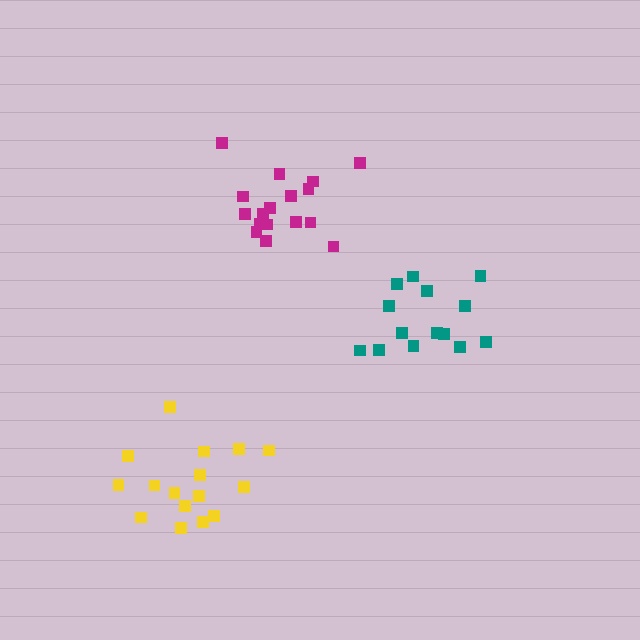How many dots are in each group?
Group 1: 14 dots, Group 2: 16 dots, Group 3: 17 dots (47 total).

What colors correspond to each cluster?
The clusters are colored: teal, yellow, magenta.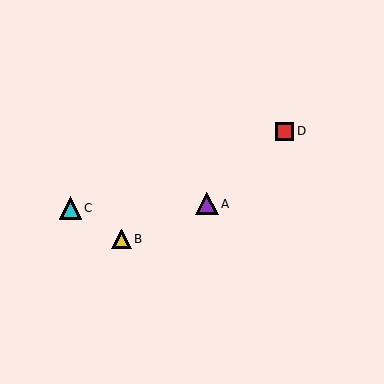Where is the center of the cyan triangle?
The center of the cyan triangle is at (70, 208).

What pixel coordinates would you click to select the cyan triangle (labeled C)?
Click at (70, 208) to select the cyan triangle C.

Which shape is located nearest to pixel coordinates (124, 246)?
The yellow triangle (labeled B) at (121, 239) is nearest to that location.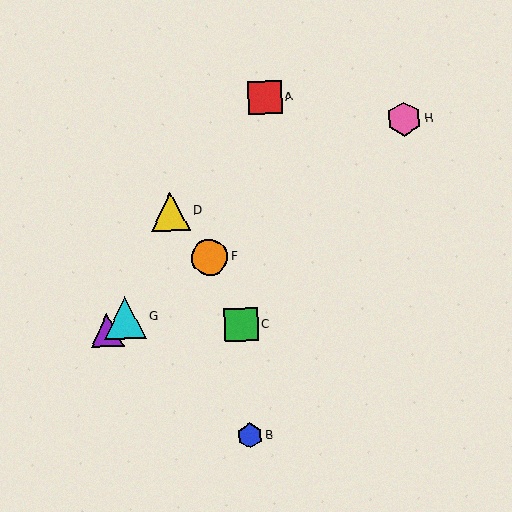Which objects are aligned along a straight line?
Objects E, F, G, H are aligned along a straight line.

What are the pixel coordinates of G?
Object G is at (125, 318).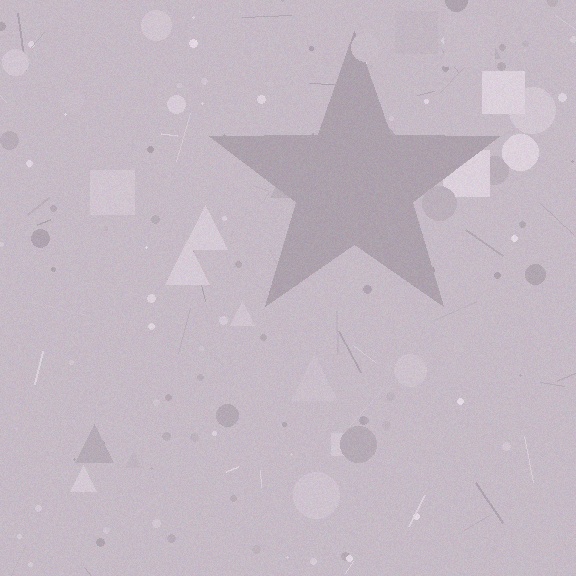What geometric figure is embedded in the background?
A star is embedded in the background.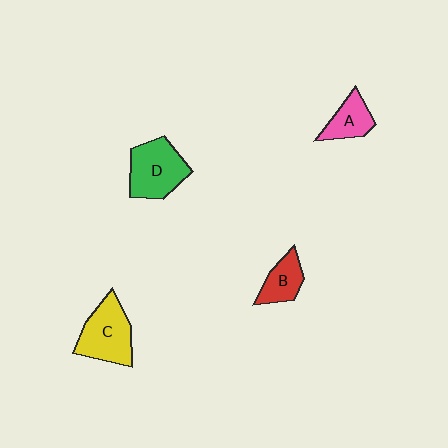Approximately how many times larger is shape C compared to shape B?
Approximately 1.7 times.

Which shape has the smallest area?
Shape B (red).